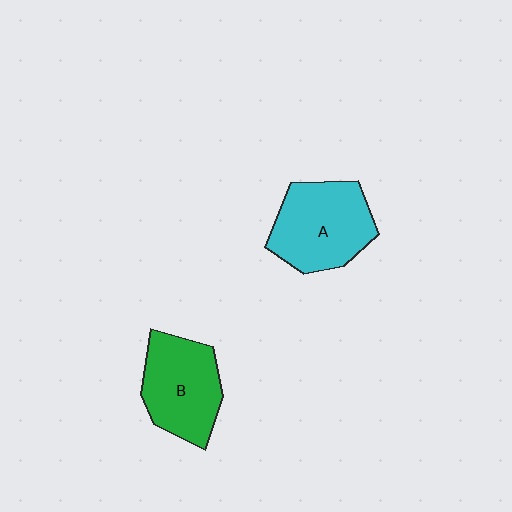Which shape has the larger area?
Shape A (cyan).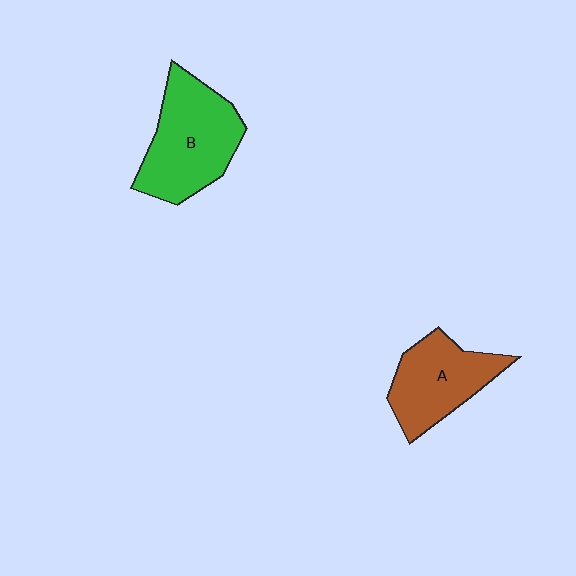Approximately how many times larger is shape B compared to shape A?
Approximately 1.3 times.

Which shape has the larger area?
Shape B (green).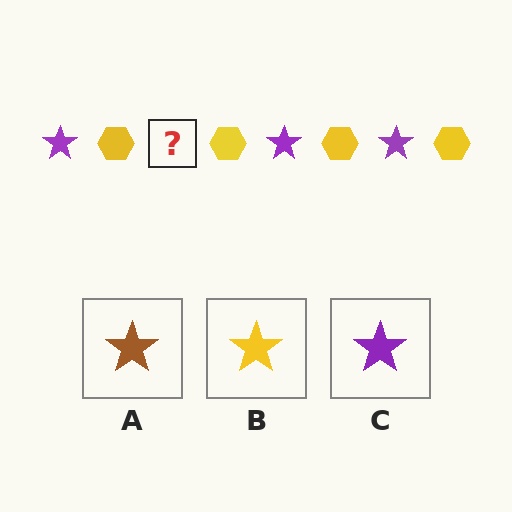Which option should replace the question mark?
Option C.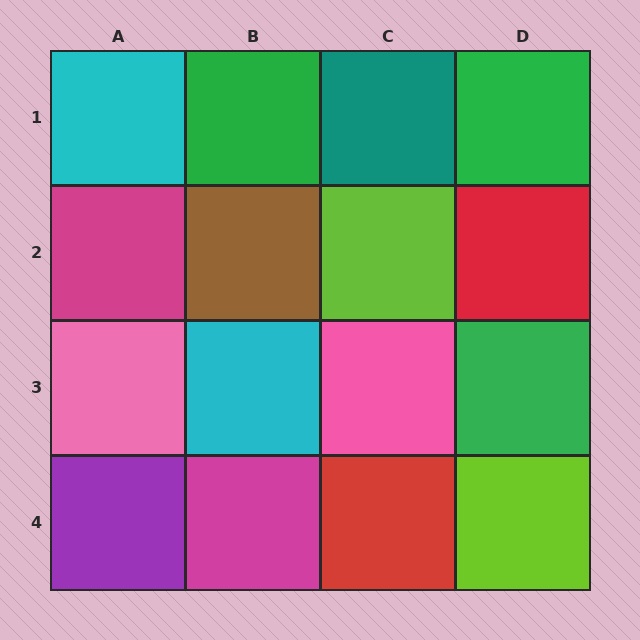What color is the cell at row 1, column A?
Cyan.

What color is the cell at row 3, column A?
Pink.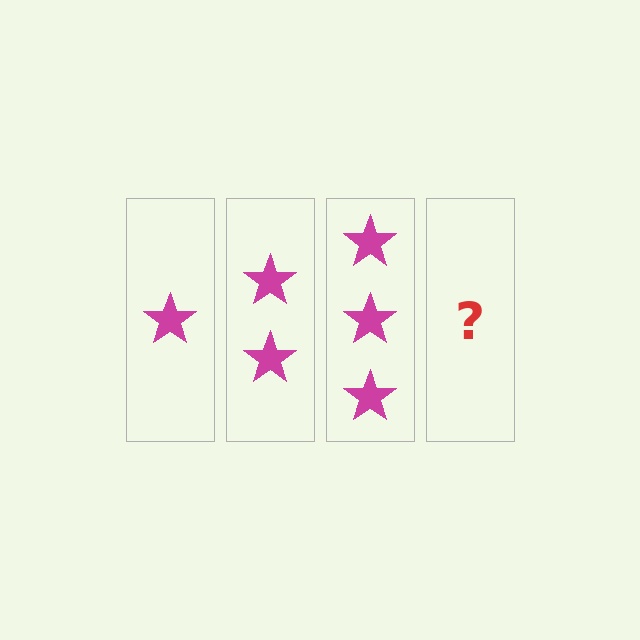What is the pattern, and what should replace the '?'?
The pattern is that each step adds one more star. The '?' should be 4 stars.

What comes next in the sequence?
The next element should be 4 stars.